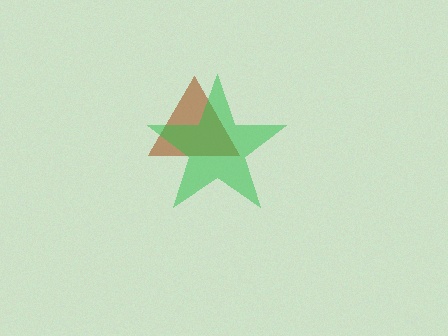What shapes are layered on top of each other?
The layered shapes are: a brown triangle, a green star.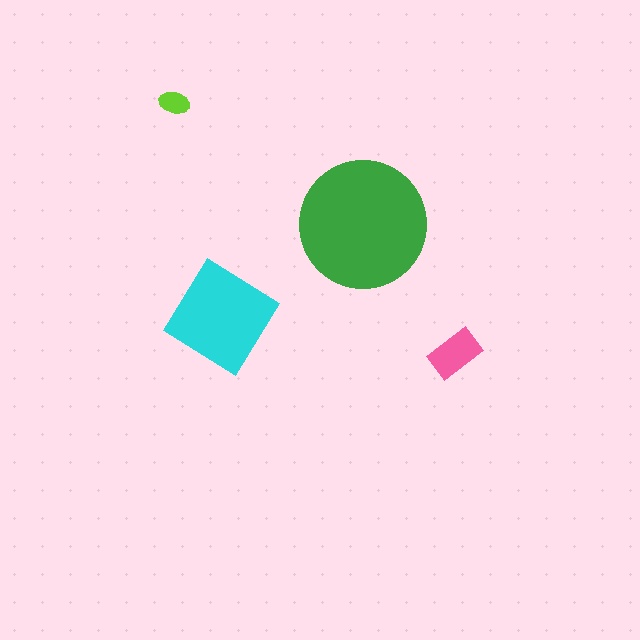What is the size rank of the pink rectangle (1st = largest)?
3rd.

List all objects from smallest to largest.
The lime ellipse, the pink rectangle, the cyan diamond, the green circle.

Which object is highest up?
The lime ellipse is topmost.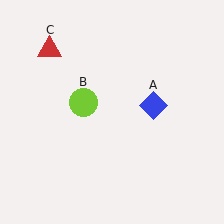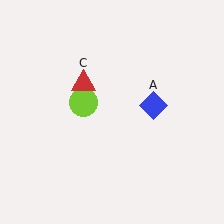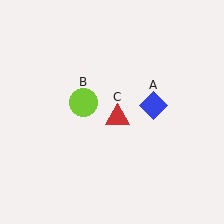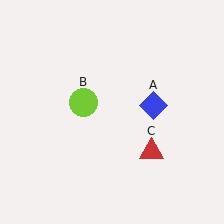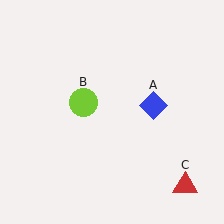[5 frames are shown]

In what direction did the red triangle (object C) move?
The red triangle (object C) moved down and to the right.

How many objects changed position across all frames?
1 object changed position: red triangle (object C).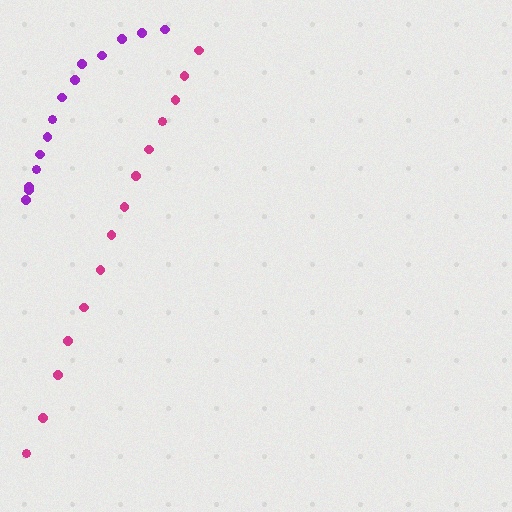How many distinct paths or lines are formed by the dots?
There are 2 distinct paths.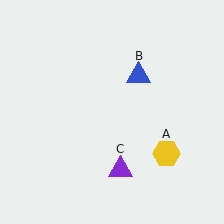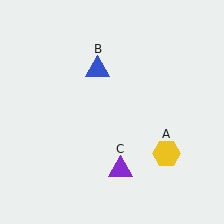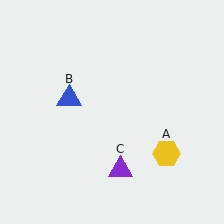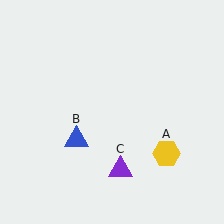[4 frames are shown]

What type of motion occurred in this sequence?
The blue triangle (object B) rotated counterclockwise around the center of the scene.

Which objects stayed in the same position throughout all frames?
Yellow hexagon (object A) and purple triangle (object C) remained stationary.